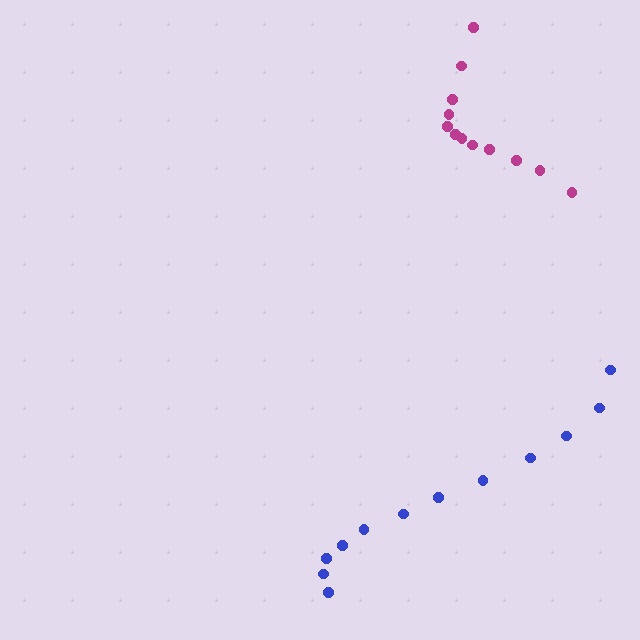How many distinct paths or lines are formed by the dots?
There are 2 distinct paths.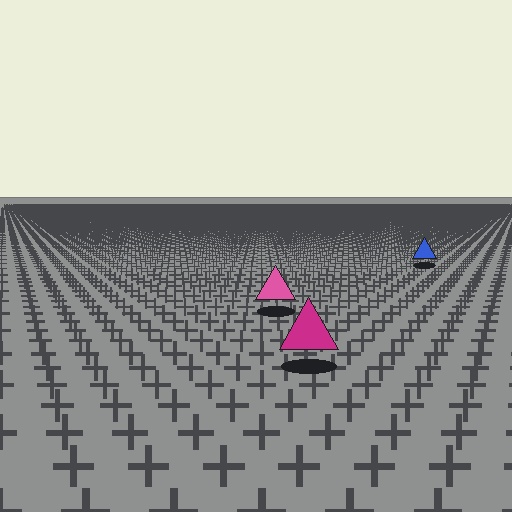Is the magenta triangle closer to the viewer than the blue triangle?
Yes. The magenta triangle is closer — you can tell from the texture gradient: the ground texture is coarser near it.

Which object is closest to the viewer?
The magenta triangle is closest. The texture marks near it are larger and more spread out.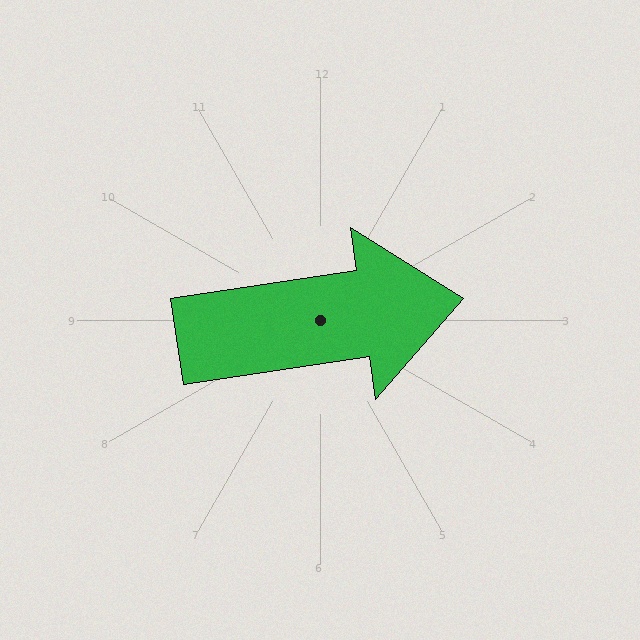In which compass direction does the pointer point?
East.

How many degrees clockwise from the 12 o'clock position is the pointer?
Approximately 82 degrees.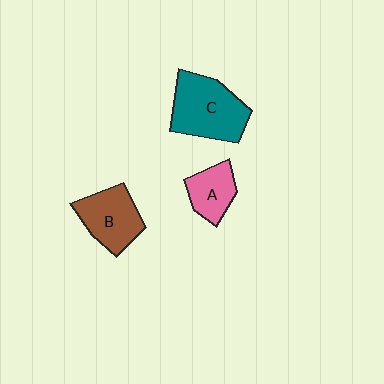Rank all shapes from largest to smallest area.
From largest to smallest: C (teal), B (brown), A (pink).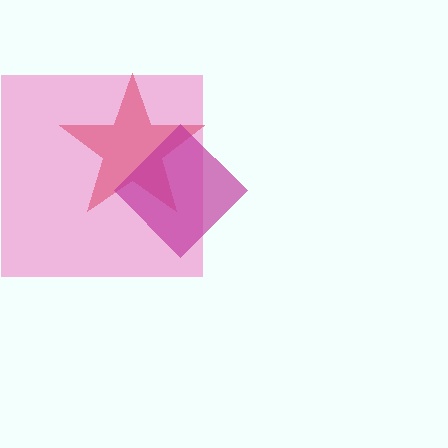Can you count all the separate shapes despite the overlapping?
Yes, there are 3 separate shapes.